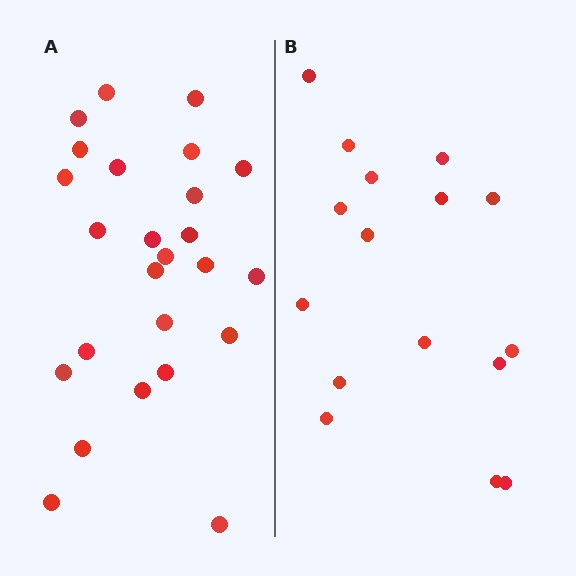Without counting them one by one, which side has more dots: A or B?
Region A (the left region) has more dots.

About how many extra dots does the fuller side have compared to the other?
Region A has roughly 8 or so more dots than region B.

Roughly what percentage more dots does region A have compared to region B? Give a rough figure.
About 55% more.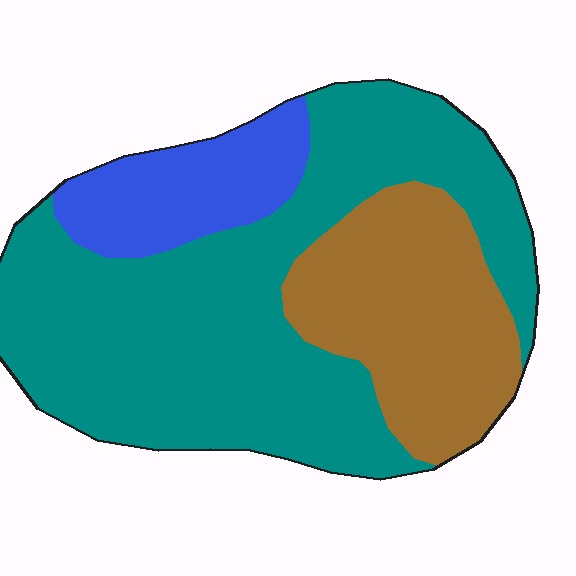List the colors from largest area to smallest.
From largest to smallest: teal, brown, blue.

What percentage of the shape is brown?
Brown covers 26% of the shape.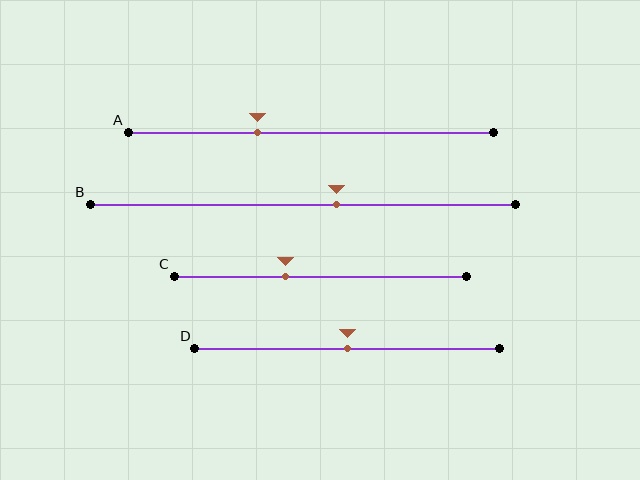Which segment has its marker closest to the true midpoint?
Segment D has its marker closest to the true midpoint.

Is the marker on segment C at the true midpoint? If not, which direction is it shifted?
No, the marker on segment C is shifted to the left by about 12% of the segment length.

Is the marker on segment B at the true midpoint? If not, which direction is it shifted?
No, the marker on segment B is shifted to the right by about 8% of the segment length.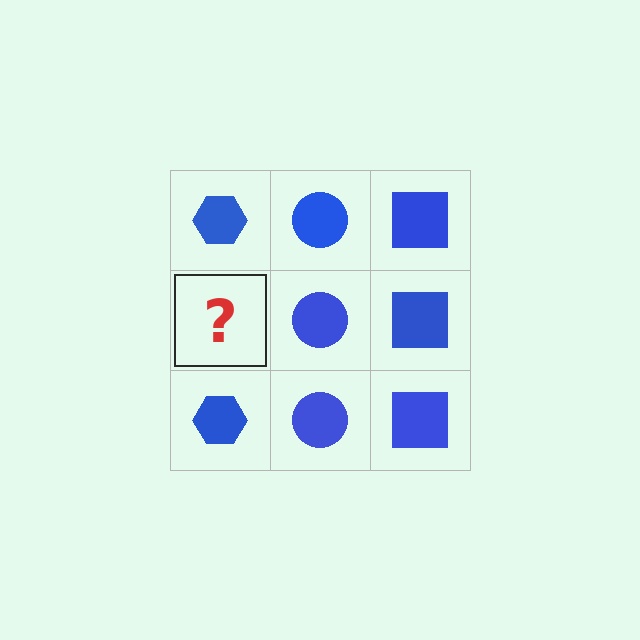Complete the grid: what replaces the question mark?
The question mark should be replaced with a blue hexagon.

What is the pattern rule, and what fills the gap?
The rule is that each column has a consistent shape. The gap should be filled with a blue hexagon.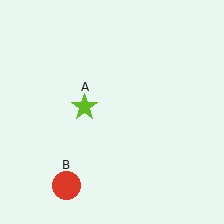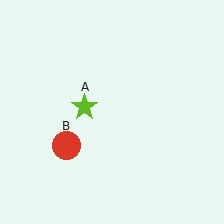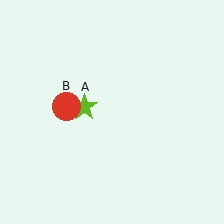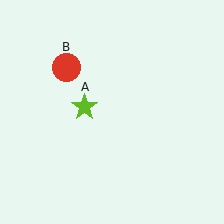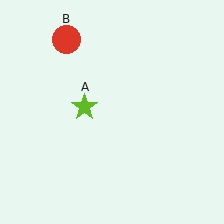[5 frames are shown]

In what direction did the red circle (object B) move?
The red circle (object B) moved up.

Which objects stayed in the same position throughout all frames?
Lime star (object A) remained stationary.